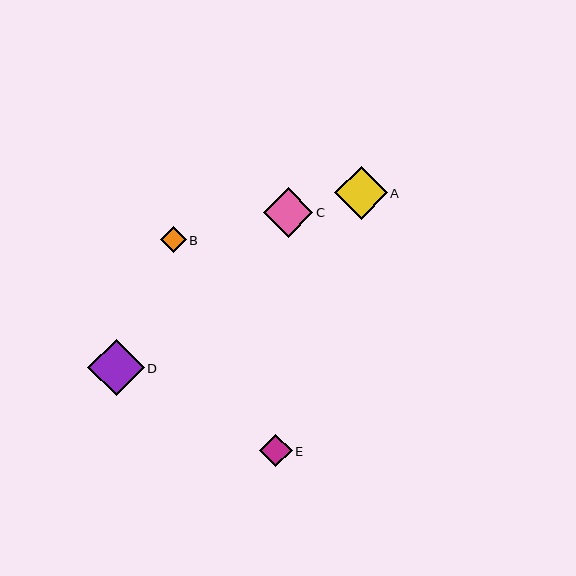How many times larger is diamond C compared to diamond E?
Diamond C is approximately 1.5 times the size of diamond E.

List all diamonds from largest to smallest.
From largest to smallest: D, A, C, E, B.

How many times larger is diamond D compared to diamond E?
Diamond D is approximately 1.7 times the size of diamond E.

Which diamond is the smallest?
Diamond B is the smallest with a size of approximately 26 pixels.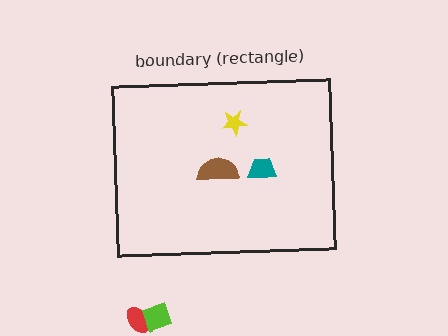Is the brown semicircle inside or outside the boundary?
Inside.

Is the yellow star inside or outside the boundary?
Inside.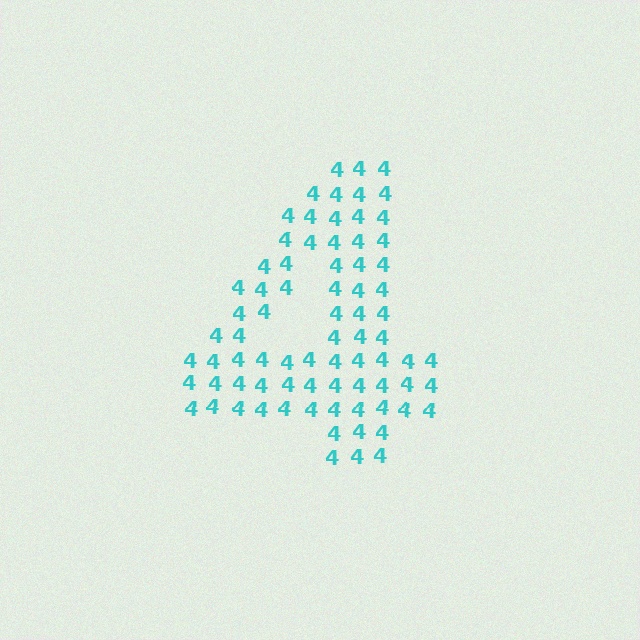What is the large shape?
The large shape is the digit 4.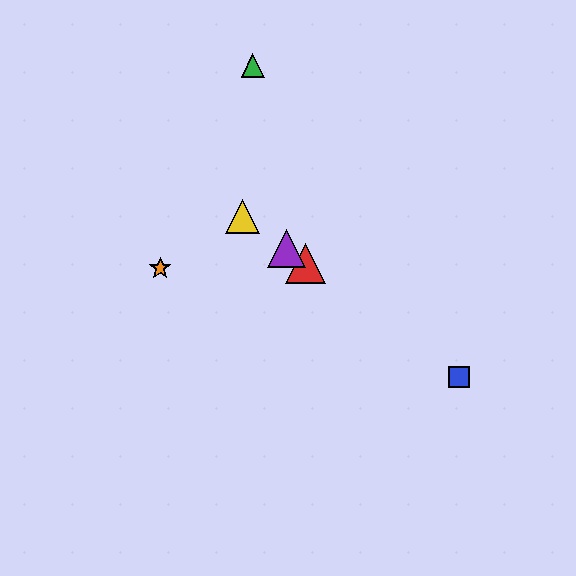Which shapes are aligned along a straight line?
The red triangle, the blue square, the yellow triangle, the purple triangle are aligned along a straight line.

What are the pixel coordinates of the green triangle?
The green triangle is at (253, 65).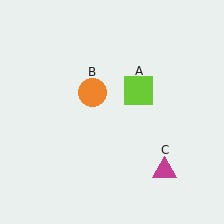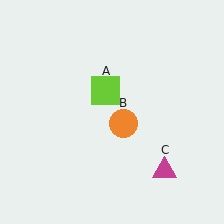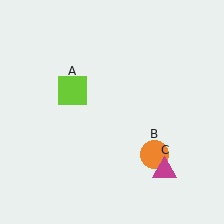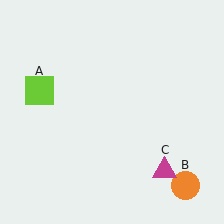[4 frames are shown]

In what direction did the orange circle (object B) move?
The orange circle (object B) moved down and to the right.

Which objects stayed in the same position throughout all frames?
Magenta triangle (object C) remained stationary.